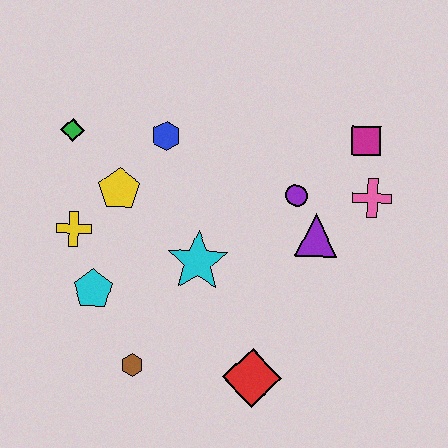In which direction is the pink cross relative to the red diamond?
The pink cross is above the red diamond.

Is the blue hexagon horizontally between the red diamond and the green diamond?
Yes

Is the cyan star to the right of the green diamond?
Yes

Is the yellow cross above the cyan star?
Yes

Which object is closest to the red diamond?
The brown hexagon is closest to the red diamond.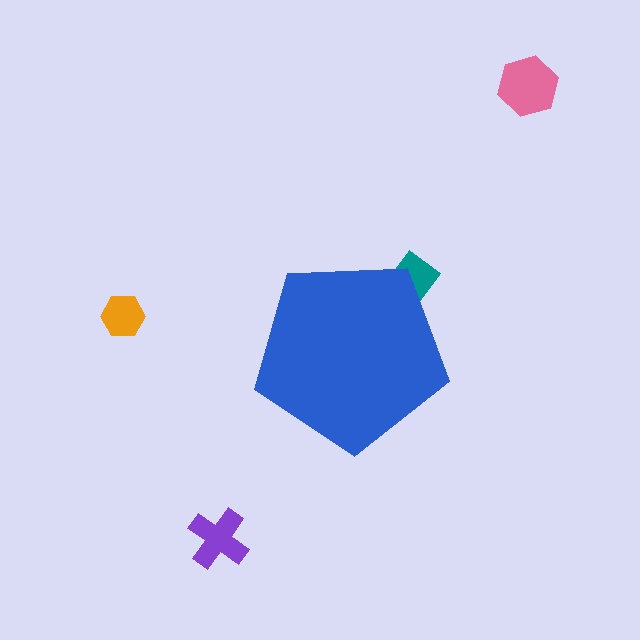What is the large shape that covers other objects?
A blue pentagon.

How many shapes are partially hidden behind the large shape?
1 shape is partially hidden.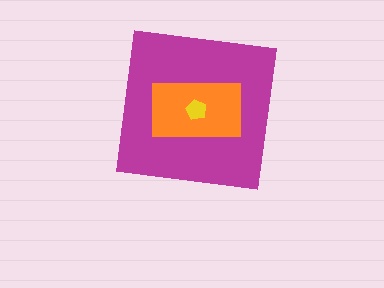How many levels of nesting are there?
3.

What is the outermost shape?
The magenta square.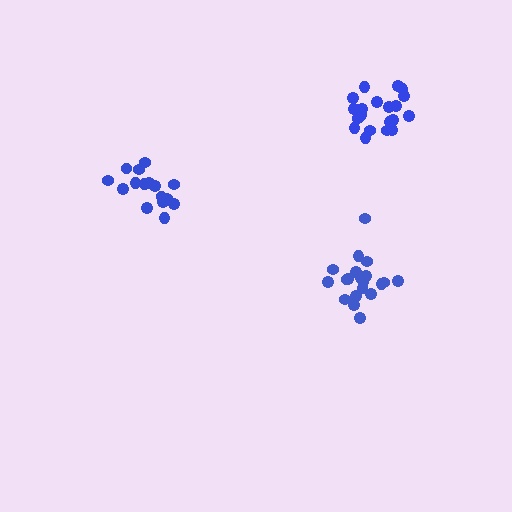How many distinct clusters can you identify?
There are 3 distinct clusters.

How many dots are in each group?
Group 1: 16 dots, Group 2: 21 dots, Group 3: 20 dots (57 total).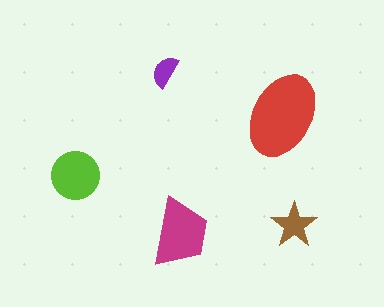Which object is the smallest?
The purple semicircle.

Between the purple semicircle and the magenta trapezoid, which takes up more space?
The magenta trapezoid.